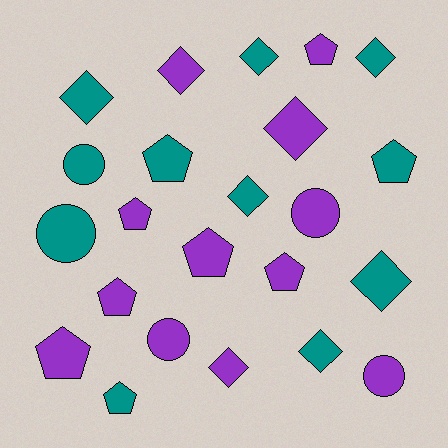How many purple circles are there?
There are 3 purple circles.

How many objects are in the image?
There are 23 objects.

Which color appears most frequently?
Purple, with 12 objects.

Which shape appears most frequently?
Diamond, with 9 objects.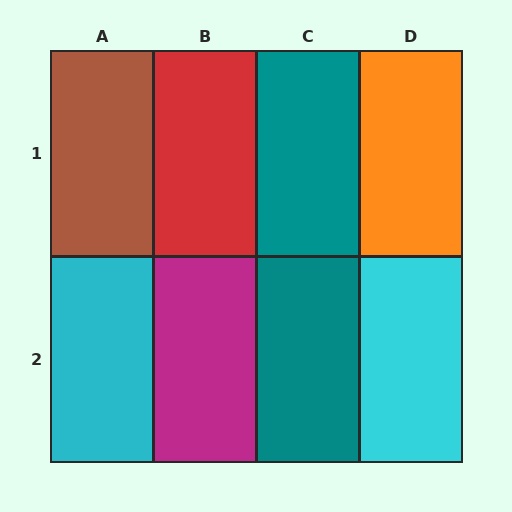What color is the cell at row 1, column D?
Orange.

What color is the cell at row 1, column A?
Brown.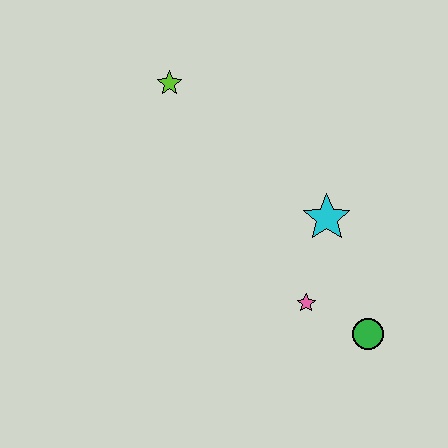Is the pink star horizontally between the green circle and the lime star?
Yes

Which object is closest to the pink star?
The green circle is closest to the pink star.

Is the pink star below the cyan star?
Yes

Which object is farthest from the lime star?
The green circle is farthest from the lime star.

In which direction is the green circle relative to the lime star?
The green circle is below the lime star.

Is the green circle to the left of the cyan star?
No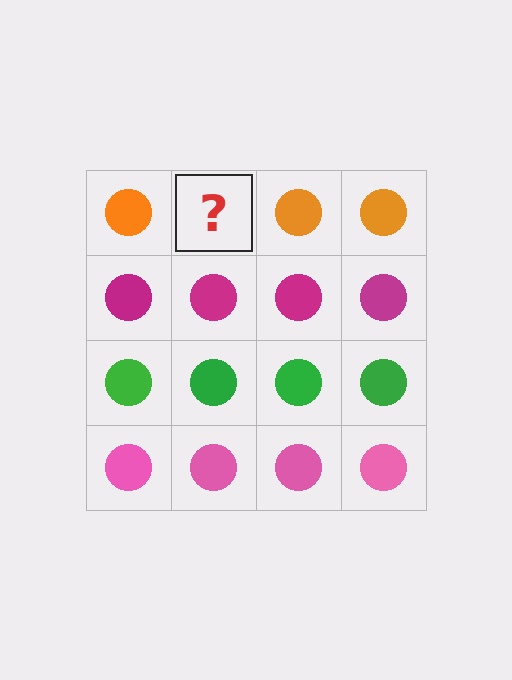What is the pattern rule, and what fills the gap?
The rule is that each row has a consistent color. The gap should be filled with an orange circle.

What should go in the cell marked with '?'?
The missing cell should contain an orange circle.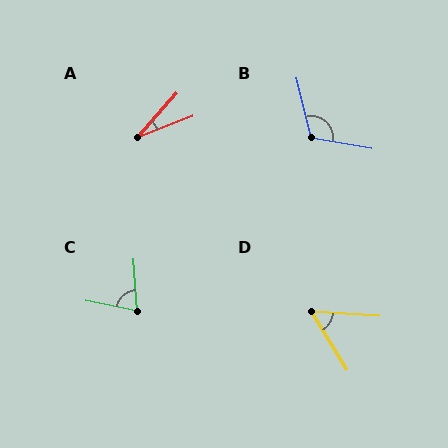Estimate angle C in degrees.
Approximately 75 degrees.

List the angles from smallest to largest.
A (27°), D (55°), C (75°), B (114°).